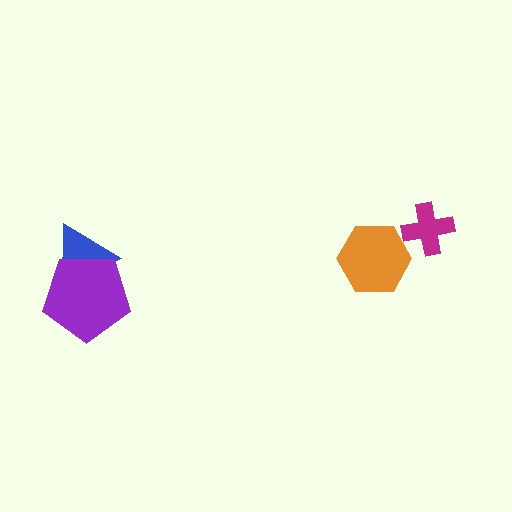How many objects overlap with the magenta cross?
0 objects overlap with the magenta cross.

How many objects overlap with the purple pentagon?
1 object overlaps with the purple pentagon.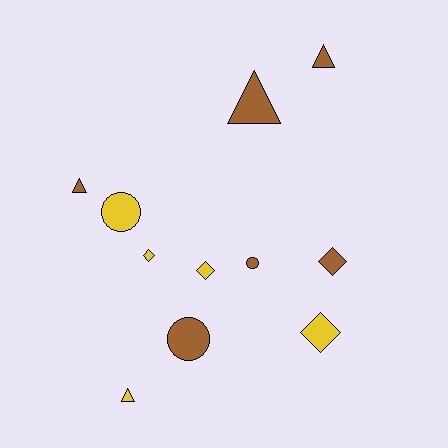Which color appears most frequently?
Brown, with 6 objects.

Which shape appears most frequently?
Diamond, with 4 objects.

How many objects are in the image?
There are 11 objects.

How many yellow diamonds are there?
There are 3 yellow diamonds.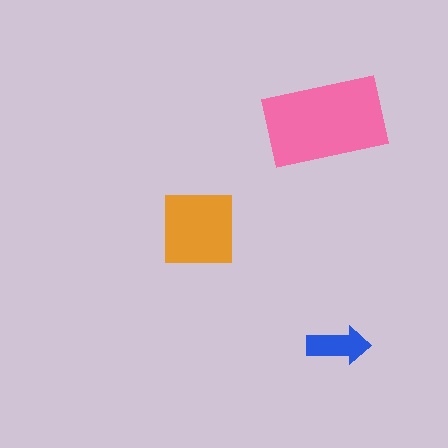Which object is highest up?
The pink rectangle is topmost.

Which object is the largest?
The pink rectangle.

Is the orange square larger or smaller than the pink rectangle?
Smaller.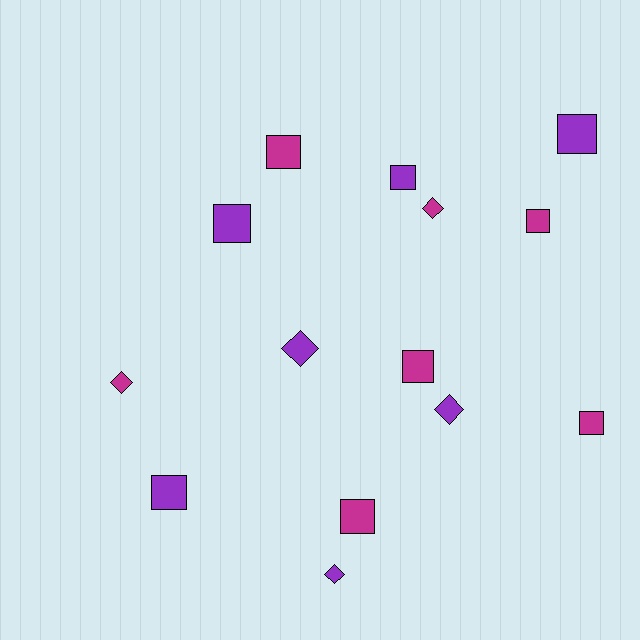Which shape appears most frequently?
Square, with 9 objects.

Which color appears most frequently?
Purple, with 7 objects.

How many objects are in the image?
There are 14 objects.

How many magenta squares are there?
There are 5 magenta squares.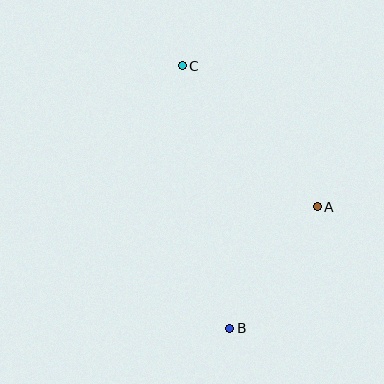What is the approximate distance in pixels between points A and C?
The distance between A and C is approximately 195 pixels.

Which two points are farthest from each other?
Points B and C are farthest from each other.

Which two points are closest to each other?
Points A and B are closest to each other.